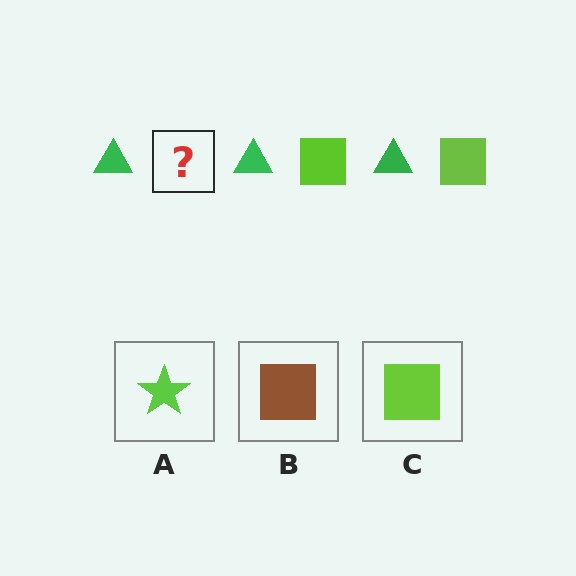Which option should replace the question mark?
Option C.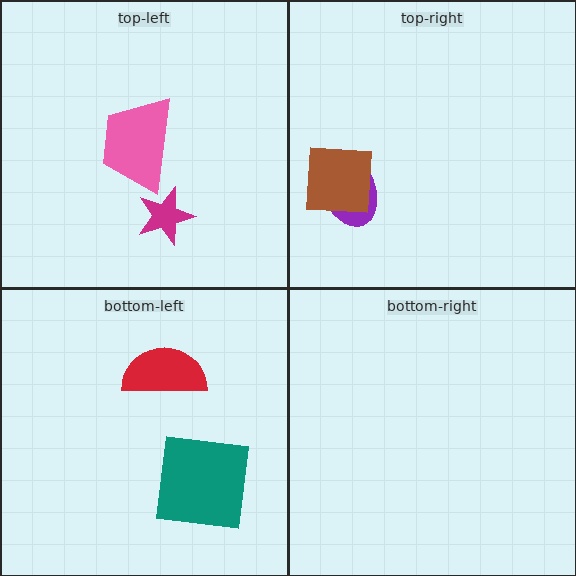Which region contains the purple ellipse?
The top-right region.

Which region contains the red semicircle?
The bottom-left region.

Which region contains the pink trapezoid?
The top-left region.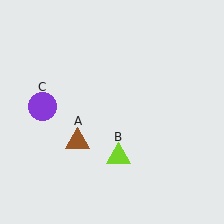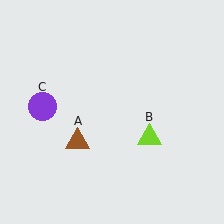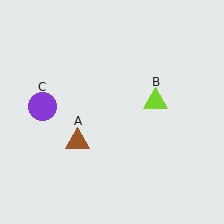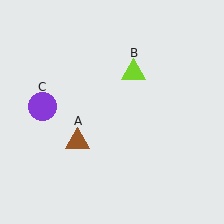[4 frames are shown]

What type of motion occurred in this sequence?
The lime triangle (object B) rotated counterclockwise around the center of the scene.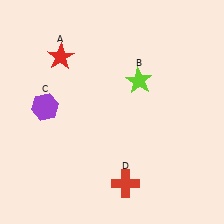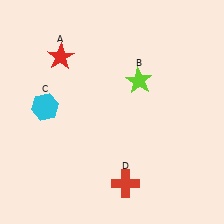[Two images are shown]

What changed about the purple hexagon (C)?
In Image 1, C is purple. In Image 2, it changed to cyan.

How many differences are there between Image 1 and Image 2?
There is 1 difference between the two images.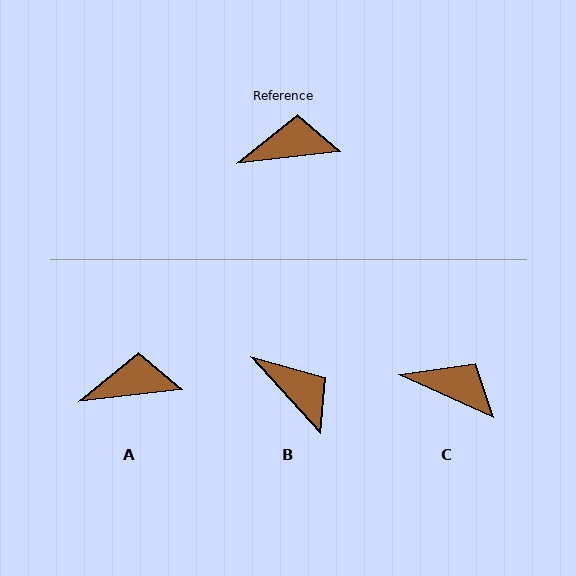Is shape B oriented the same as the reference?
No, it is off by about 54 degrees.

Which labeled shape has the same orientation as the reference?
A.